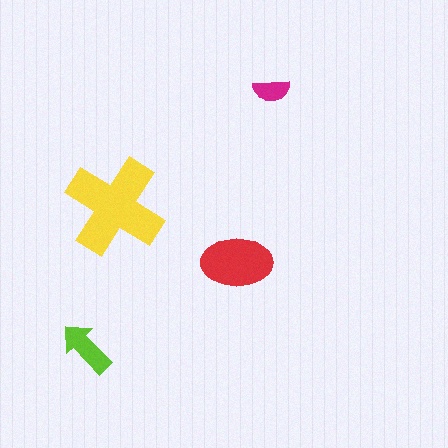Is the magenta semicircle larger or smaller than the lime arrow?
Smaller.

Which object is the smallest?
The magenta semicircle.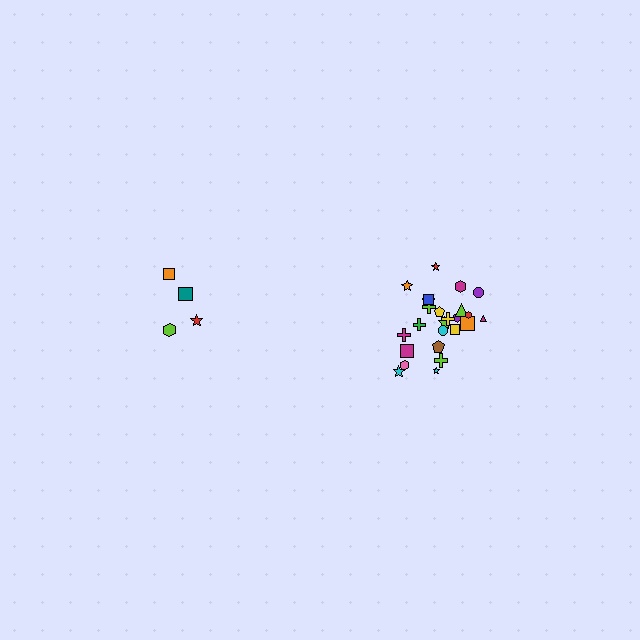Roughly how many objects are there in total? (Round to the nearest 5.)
Roughly 30 objects in total.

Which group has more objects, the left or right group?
The right group.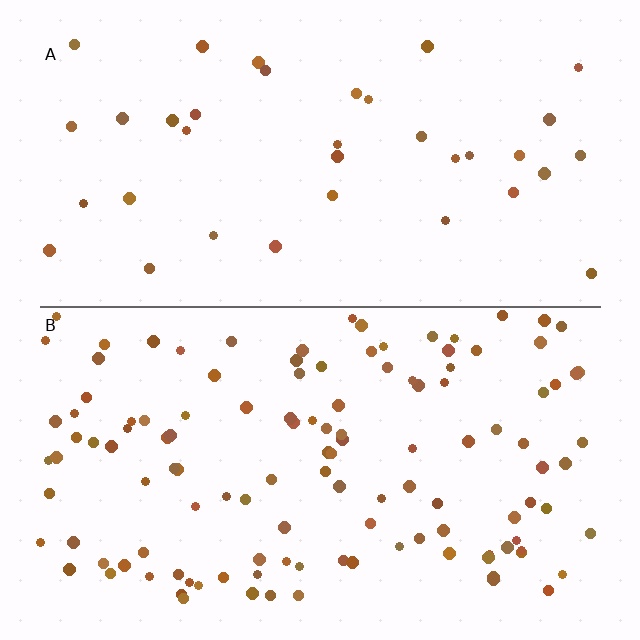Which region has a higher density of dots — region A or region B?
B (the bottom).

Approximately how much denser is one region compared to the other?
Approximately 3.4× — region B over region A.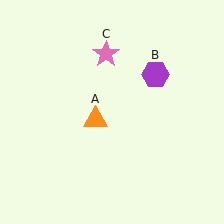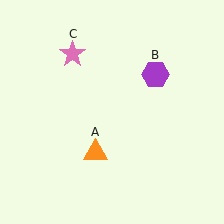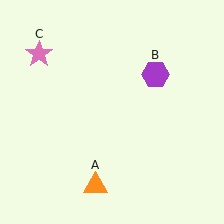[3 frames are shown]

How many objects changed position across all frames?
2 objects changed position: orange triangle (object A), pink star (object C).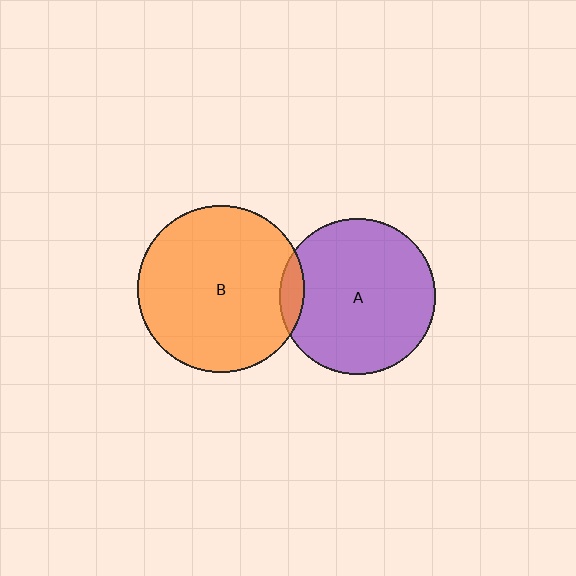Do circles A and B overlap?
Yes.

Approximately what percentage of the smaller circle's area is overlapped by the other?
Approximately 10%.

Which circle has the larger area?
Circle B (orange).